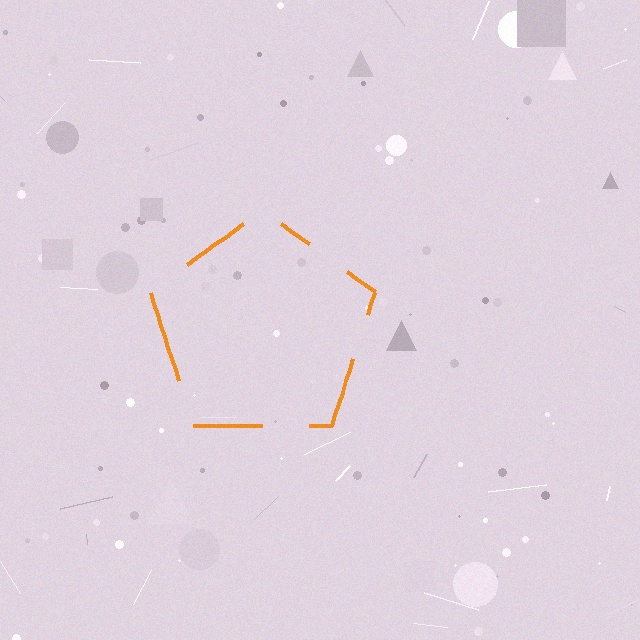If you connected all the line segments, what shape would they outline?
They would outline a pentagon.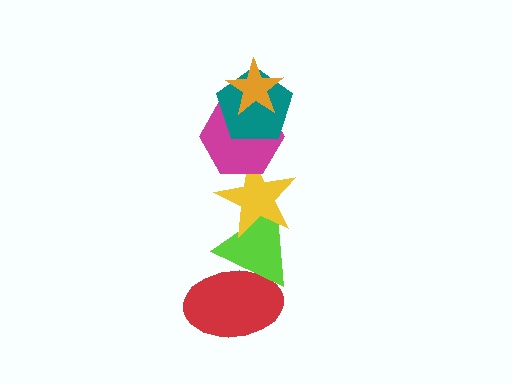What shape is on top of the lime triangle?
The yellow star is on top of the lime triangle.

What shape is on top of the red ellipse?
The lime triangle is on top of the red ellipse.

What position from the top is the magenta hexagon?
The magenta hexagon is 3rd from the top.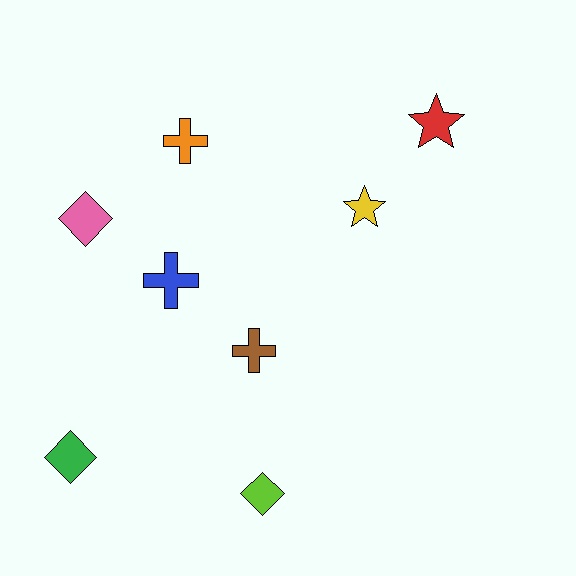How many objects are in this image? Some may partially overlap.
There are 8 objects.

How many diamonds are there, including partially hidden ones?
There are 3 diamonds.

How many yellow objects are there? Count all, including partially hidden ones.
There is 1 yellow object.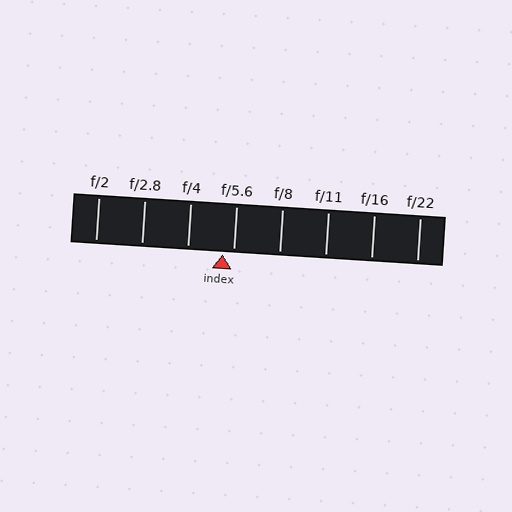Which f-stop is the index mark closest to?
The index mark is closest to f/5.6.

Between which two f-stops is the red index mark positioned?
The index mark is between f/4 and f/5.6.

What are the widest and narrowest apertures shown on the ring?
The widest aperture shown is f/2 and the narrowest is f/22.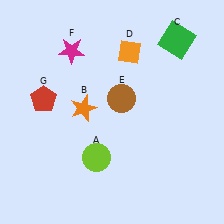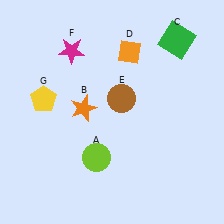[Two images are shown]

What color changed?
The pentagon (G) changed from red in Image 1 to yellow in Image 2.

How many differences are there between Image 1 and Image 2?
There is 1 difference between the two images.